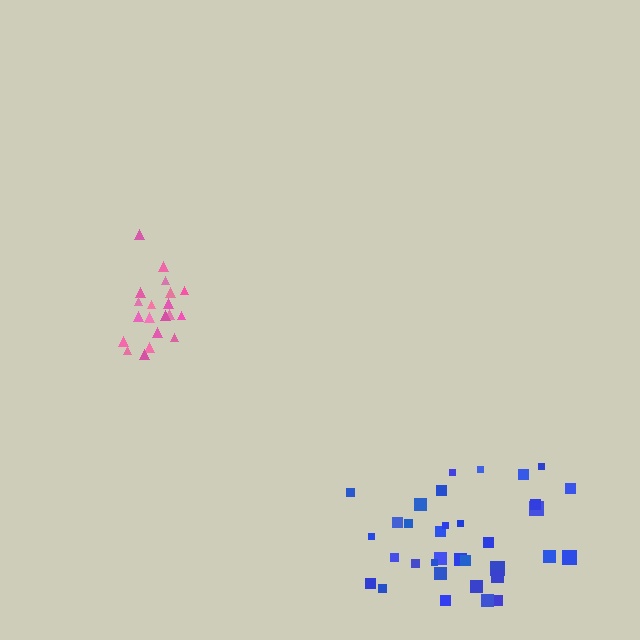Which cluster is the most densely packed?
Pink.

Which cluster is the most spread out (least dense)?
Blue.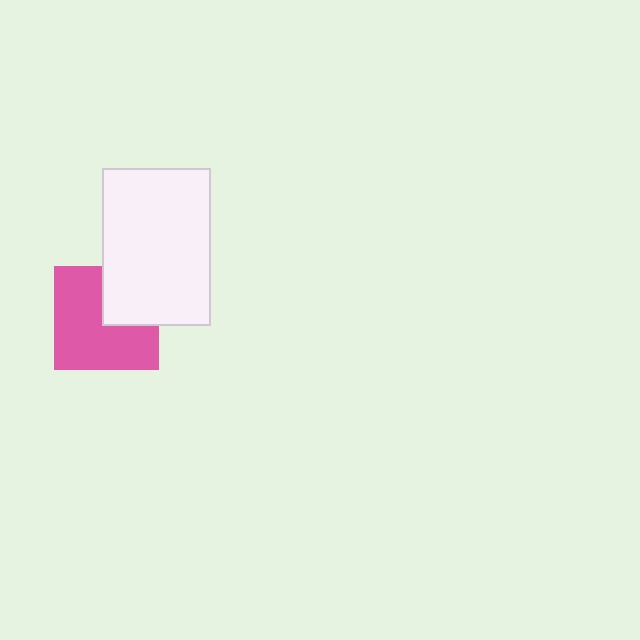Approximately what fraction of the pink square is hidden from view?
Roughly 32% of the pink square is hidden behind the white rectangle.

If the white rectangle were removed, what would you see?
You would see the complete pink square.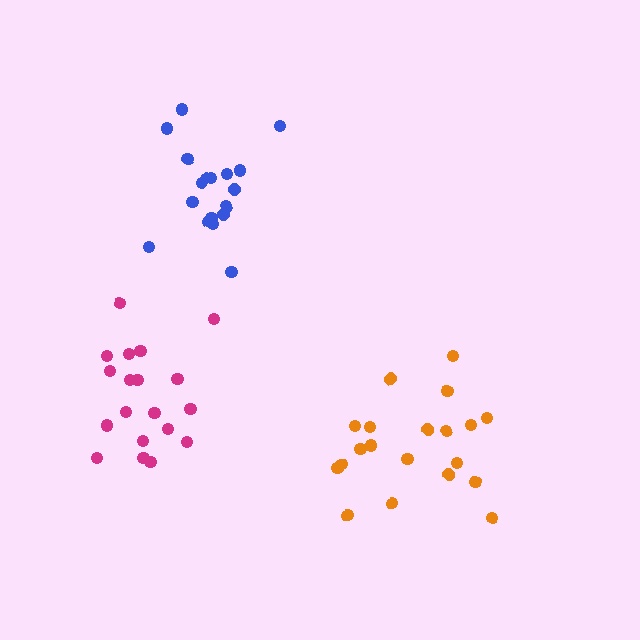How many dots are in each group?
Group 1: 18 dots, Group 2: 20 dots, Group 3: 19 dots (57 total).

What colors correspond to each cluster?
The clusters are colored: blue, orange, magenta.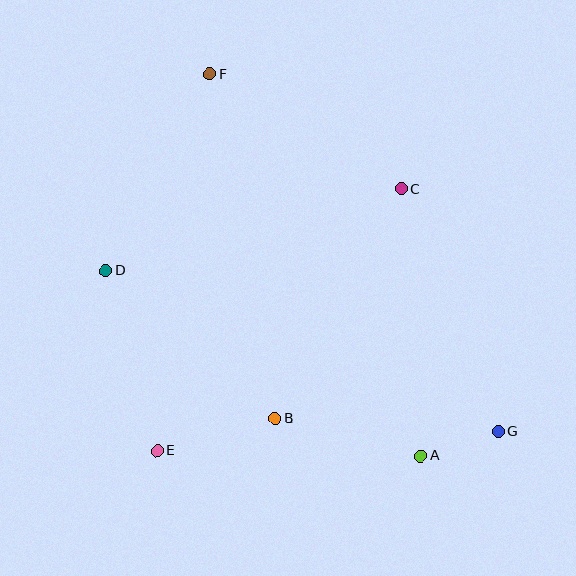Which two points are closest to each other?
Points A and G are closest to each other.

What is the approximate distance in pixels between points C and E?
The distance between C and E is approximately 358 pixels.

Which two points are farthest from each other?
Points F and G are farthest from each other.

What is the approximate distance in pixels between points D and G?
The distance between D and G is approximately 424 pixels.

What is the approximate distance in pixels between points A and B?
The distance between A and B is approximately 150 pixels.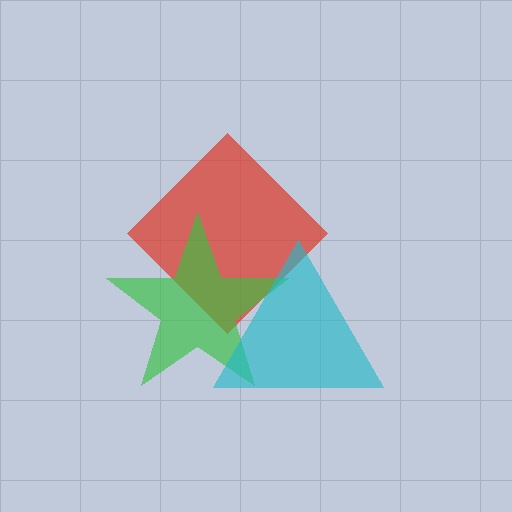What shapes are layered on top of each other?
The layered shapes are: a red diamond, a green star, a cyan triangle.